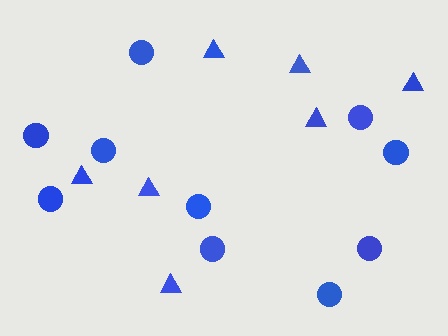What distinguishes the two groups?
There are 2 groups: one group of triangles (7) and one group of circles (10).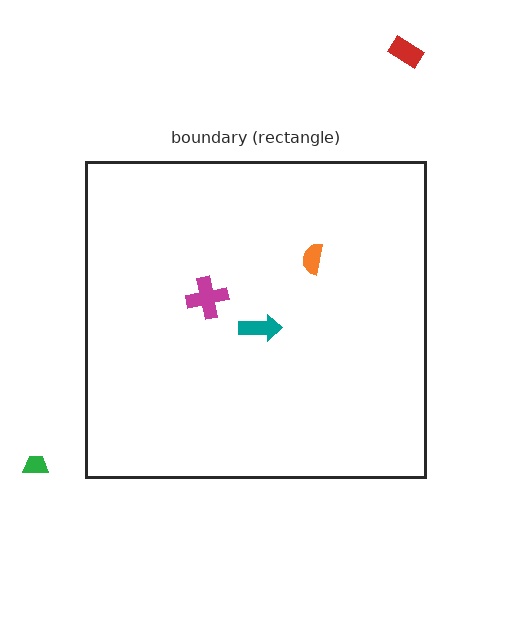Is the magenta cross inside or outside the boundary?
Inside.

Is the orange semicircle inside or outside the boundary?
Inside.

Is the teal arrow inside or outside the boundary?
Inside.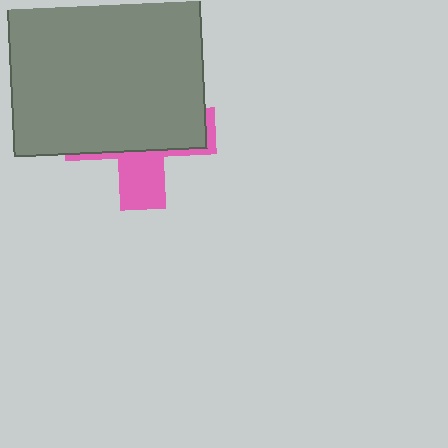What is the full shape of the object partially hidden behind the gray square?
The partially hidden object is a pink cross.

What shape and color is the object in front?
The object in front is a gray square.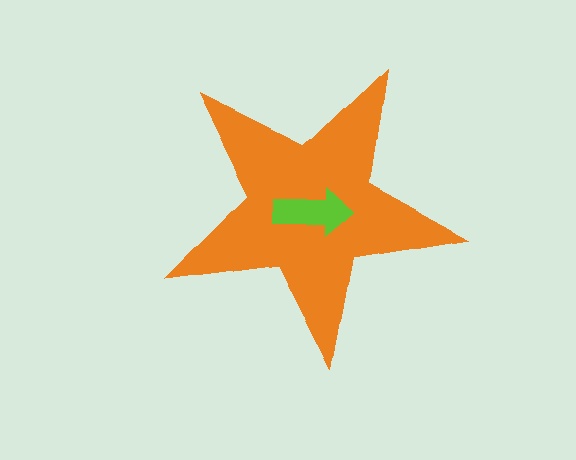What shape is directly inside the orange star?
The lime arrow.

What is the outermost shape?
The orange star.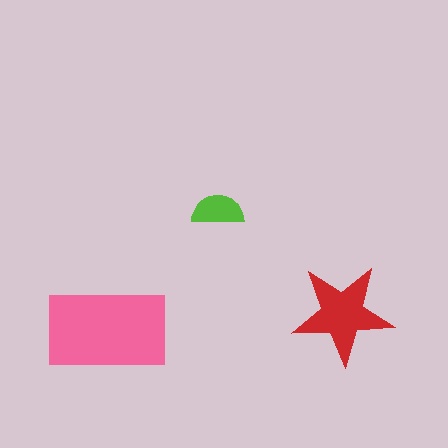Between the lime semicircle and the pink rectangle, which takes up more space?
The pink rectangle.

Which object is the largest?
The pink rectangle.